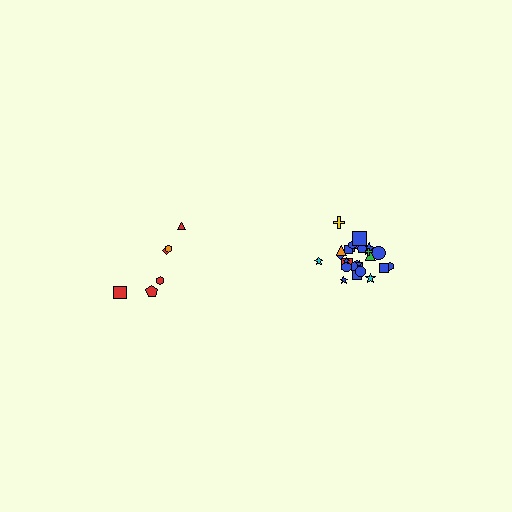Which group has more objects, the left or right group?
The right group.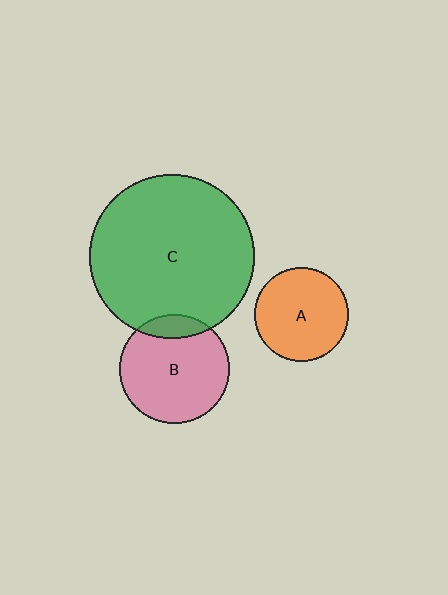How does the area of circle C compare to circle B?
Approximately 2.3 times.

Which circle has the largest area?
Circle C (green).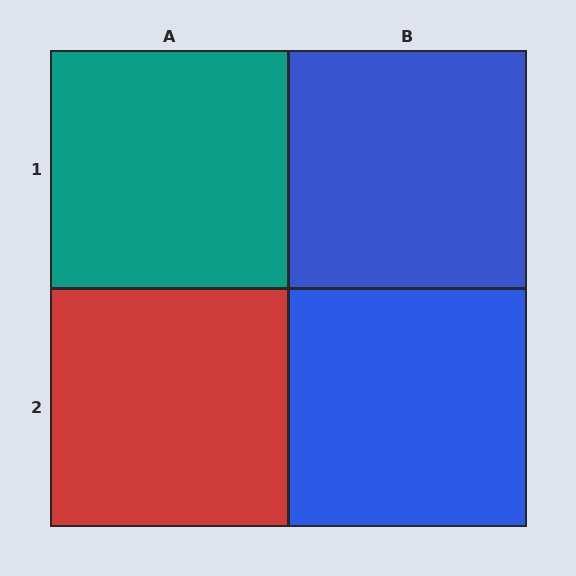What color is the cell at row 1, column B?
Blue.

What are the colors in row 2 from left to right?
Red, blue.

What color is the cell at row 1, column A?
Teal.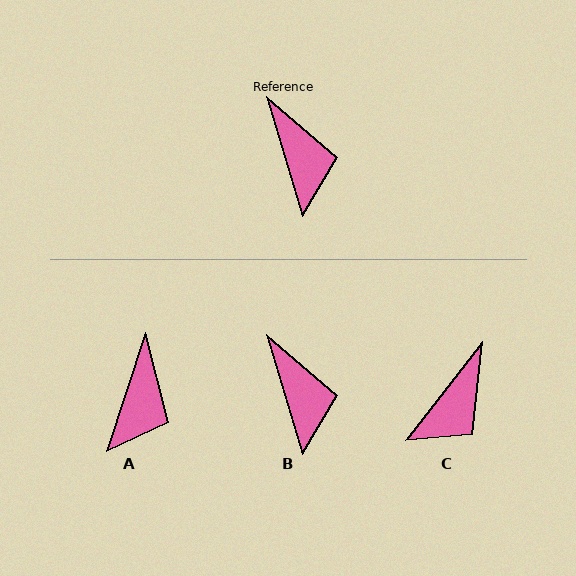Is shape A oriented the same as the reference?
No, it is off by about 34 degrees.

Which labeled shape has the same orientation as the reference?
B.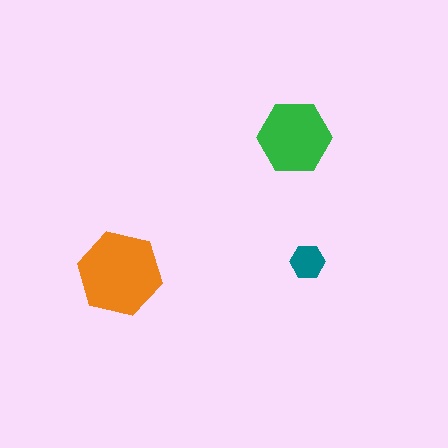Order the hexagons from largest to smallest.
the orange one, the green one, the teal one.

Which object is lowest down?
The orange hexagon is bottommost.